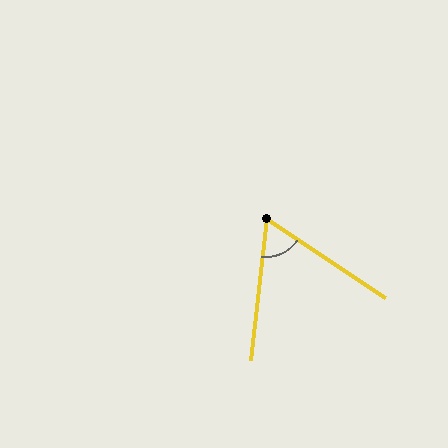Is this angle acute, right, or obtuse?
It is acute.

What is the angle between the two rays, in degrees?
Approximately 63 degrees.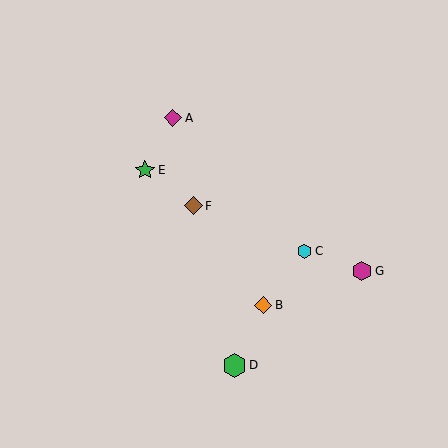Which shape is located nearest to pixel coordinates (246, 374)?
The green hexagon (labeled D) at (234, 365) is nearest to that location.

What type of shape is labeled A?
Shape A is a magenta diamond.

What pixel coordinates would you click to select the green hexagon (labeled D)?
Click at (234, 365) to select the green hexagon D.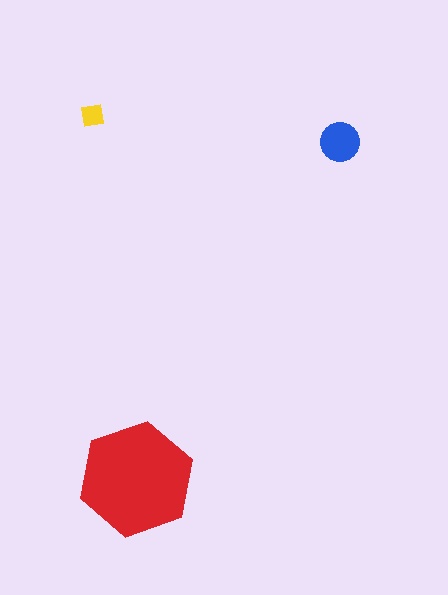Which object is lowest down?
The red hexagon is bottommost.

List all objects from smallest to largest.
The yellow square, the blue circle, the red hexagon.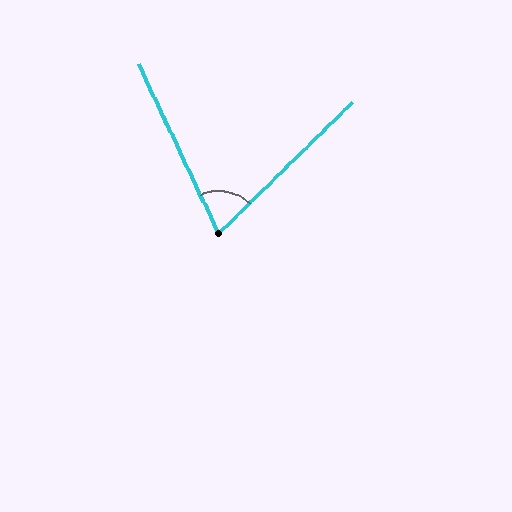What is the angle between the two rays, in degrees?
Approximately 71 degrees.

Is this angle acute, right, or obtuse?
It is acute.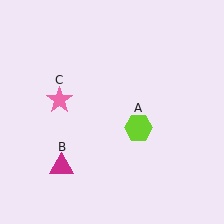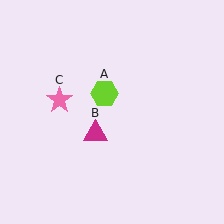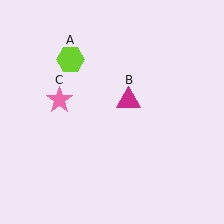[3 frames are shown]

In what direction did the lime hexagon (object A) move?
The lime hexagon (object A) moved up and to the left.